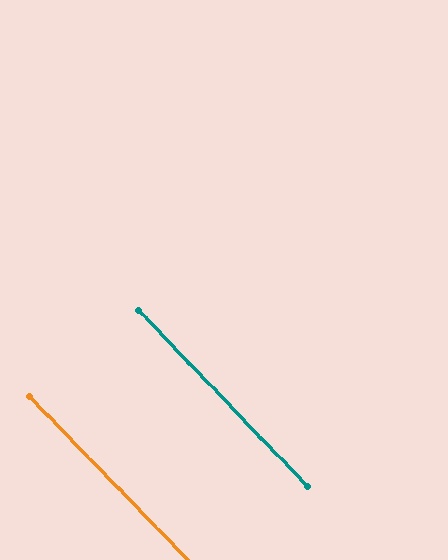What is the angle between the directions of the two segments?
Approximately 0 degrees.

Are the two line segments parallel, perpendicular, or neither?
Parallel — their directions differ by only 0.4°.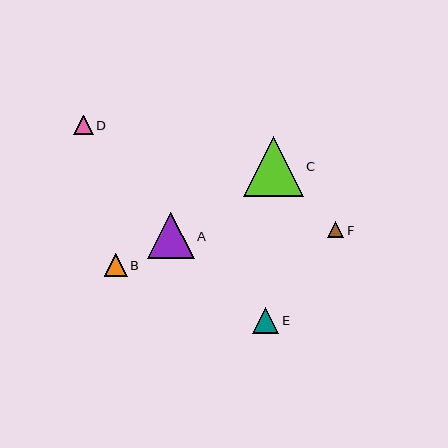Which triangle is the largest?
Triangle C is the largest with a size of approximately 60 pixels.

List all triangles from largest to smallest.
From largest to smallest: C, A, E, B, D, F.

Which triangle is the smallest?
Triangle F is the smallest with a size of approximately 16 pixels.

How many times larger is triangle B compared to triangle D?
Triangle B is approximately 1.2 times the size of triangle D.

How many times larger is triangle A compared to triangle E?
Triangle A is approximately 1.8 times the size of triangle E.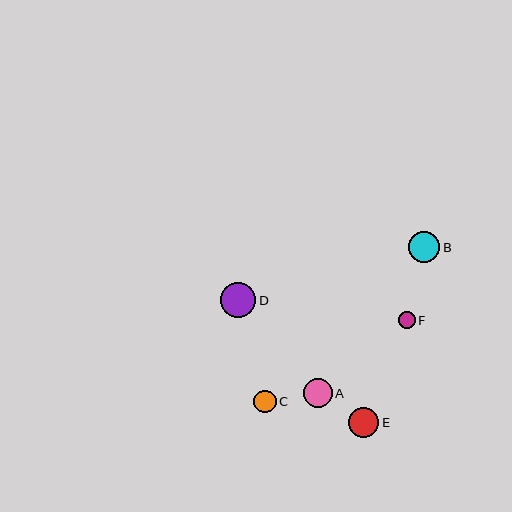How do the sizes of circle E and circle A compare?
Circle E and circle A are approximately the same size.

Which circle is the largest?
Circle D is the largest with a size of approximately 35 pixels.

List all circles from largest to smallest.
From largest to smallest: D, B, E, A, C, F.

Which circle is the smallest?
Circle F is the smallest with a size of approximately 17 pixels.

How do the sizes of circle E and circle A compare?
Circle E and circle A are approximately the same size.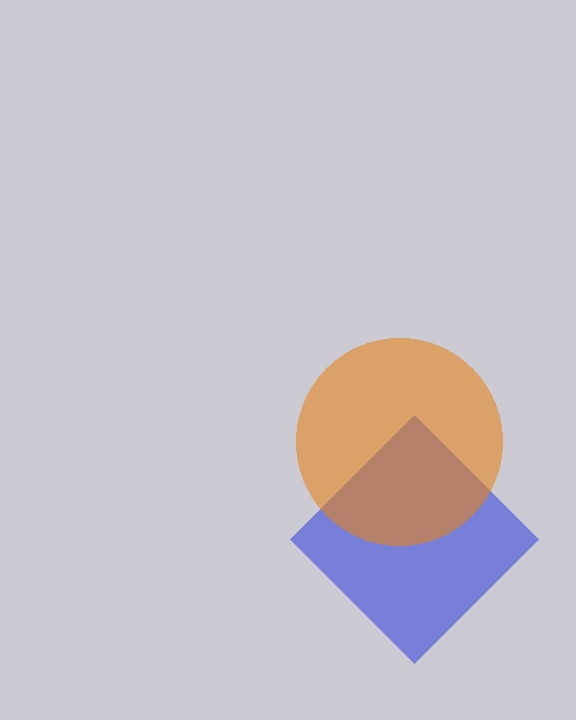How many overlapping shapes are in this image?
There are 2 overlapping shapes in the image.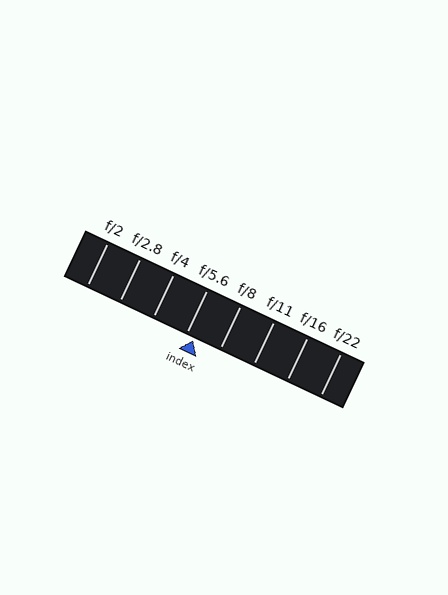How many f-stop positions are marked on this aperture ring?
There are 8 f-stop positions marked.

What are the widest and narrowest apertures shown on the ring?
The widest aperture shown is f/2 and the narrowest is f/22.